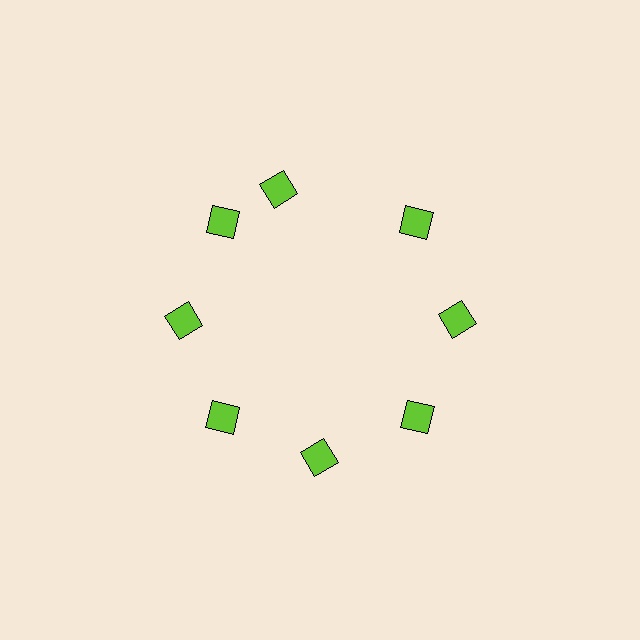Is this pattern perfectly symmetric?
No. The 8 lime diamonds are arranged in a ring, but one element near the 12 o'clock position is rotated out of alignment along the ring, breaking the 8-fold rotational symmetry.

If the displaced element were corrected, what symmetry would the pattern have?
It would have 8-fold rotational symmetry — the pattern would map onto itself every 45 degrees.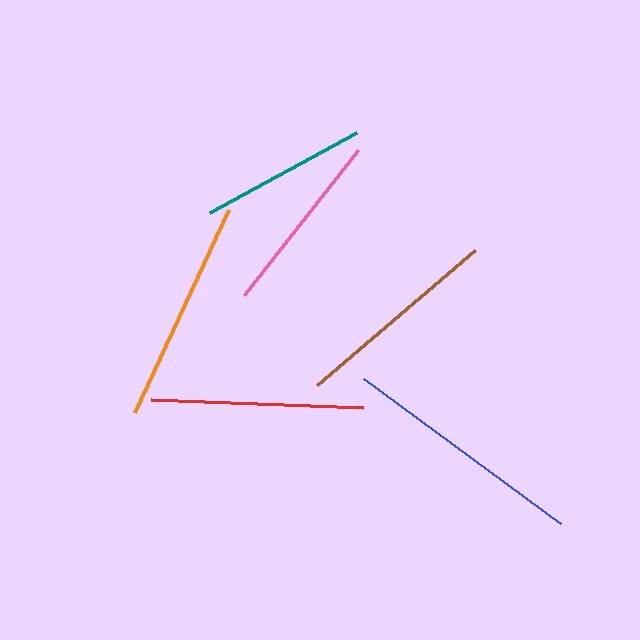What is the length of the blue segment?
The blue segment is approximately 245 pixels long.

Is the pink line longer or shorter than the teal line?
The pink line is longer than the teal line.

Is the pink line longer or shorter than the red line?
The red line is longer than the pink line.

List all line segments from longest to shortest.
From longest to shortest: blue, orange, red, brown, pink, teal.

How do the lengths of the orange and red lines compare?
The orange and red lines are approximately the same length.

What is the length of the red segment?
The red segment is approximately 213 pixels long.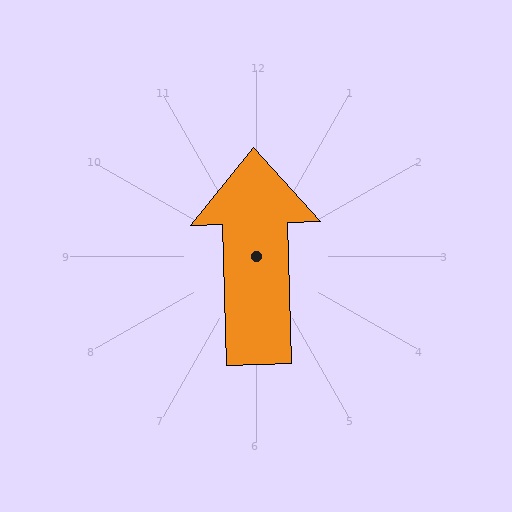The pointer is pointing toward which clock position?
Roughly 12 o'clock.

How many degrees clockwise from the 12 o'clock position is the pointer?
Approximately 359 degrees.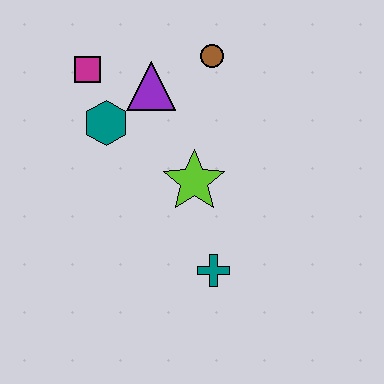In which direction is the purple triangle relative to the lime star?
The purple triangle is above the lime star.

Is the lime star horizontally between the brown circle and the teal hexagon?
Yes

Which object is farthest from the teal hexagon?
The teal cross is farthest from the teal hexagon.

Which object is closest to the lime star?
The teal cross is closest to the lime star.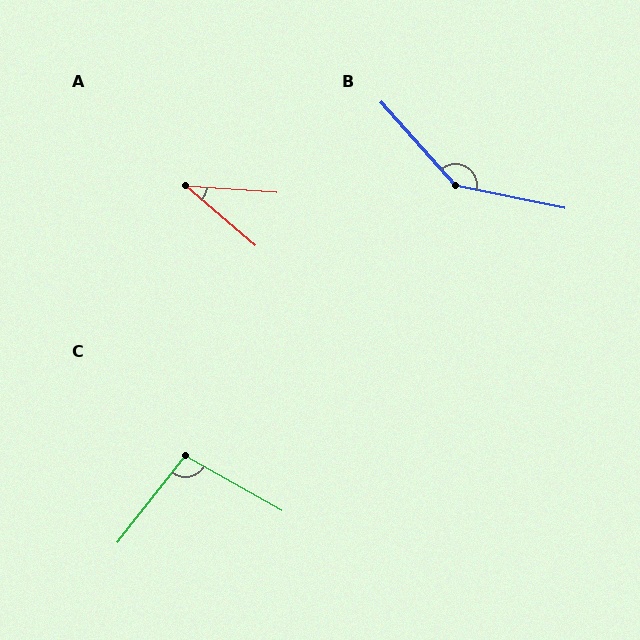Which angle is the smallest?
A, at approximately 37 degrees.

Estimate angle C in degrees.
Approximately 98 degrees.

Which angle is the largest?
B, at approximately 143 degrees.